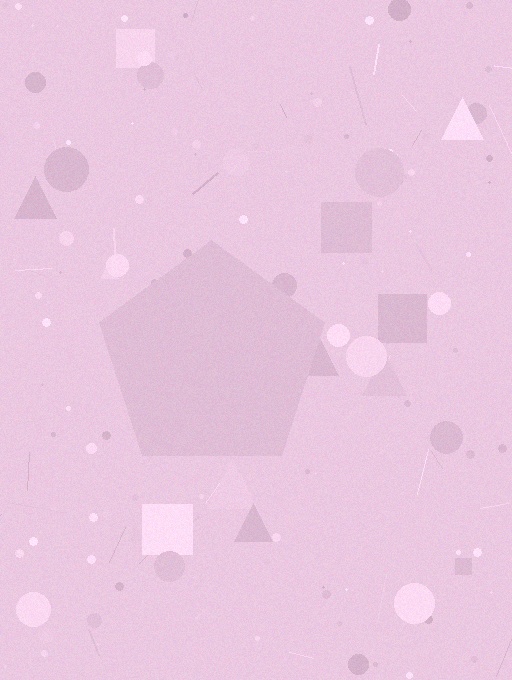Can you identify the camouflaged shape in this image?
The camouflaged shape is a pentagon.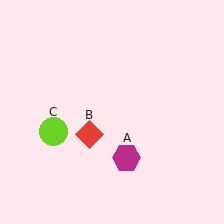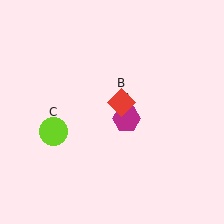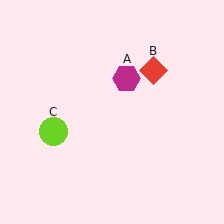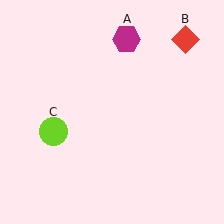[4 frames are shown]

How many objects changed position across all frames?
2 objects changed position: magenta hexagon (object A), red diamond (object B).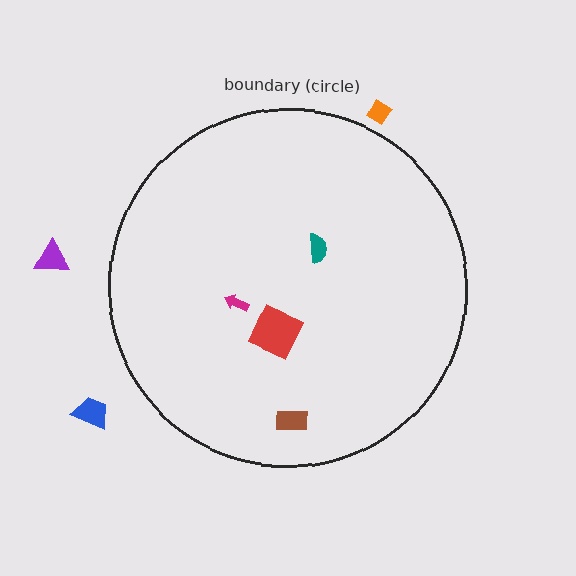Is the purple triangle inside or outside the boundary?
Outside.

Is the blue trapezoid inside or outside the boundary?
Outside.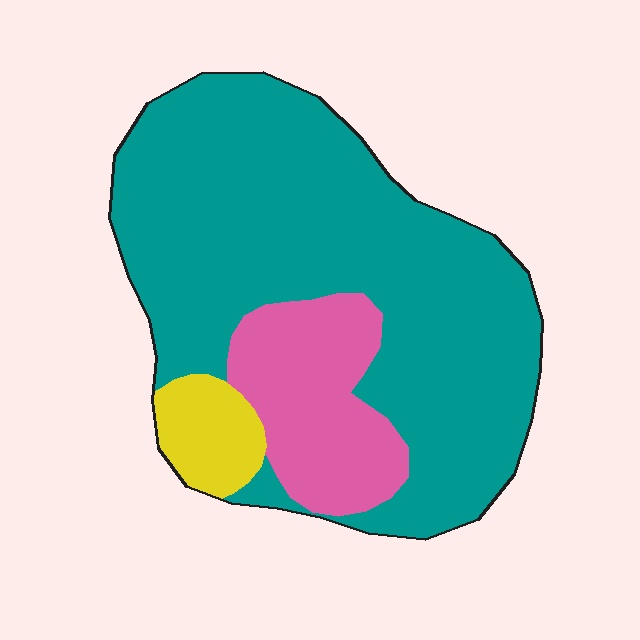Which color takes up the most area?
Teal, at roughly 75%.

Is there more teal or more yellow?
Teal.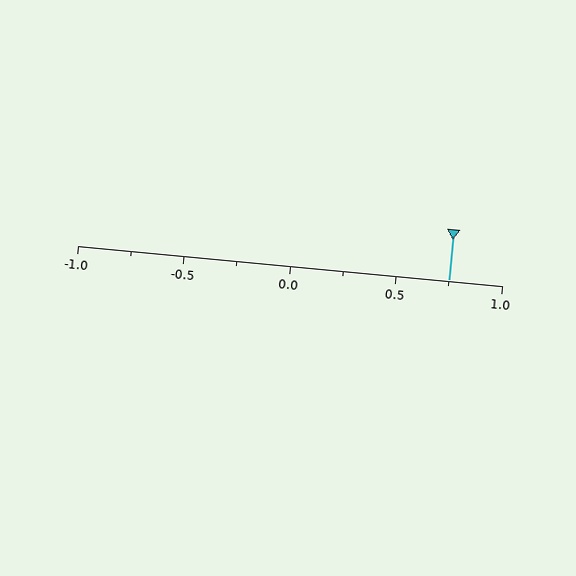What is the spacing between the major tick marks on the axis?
The major ticks are spaced 0.5 apart.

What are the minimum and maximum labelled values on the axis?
The axis runs from -1.0 to 1.0.